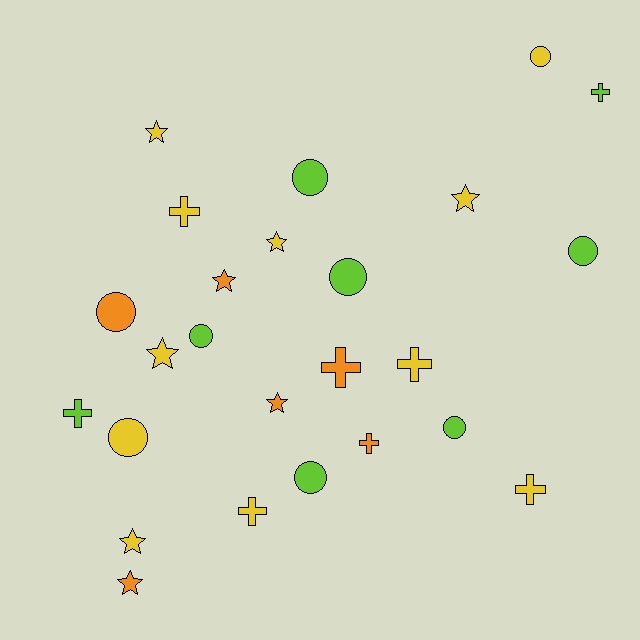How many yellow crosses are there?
There are 4 yellow crosses.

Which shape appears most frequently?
Circle, with 9 objects.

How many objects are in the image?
There are 25 objects.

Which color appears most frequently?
Yellow, with 11 objects.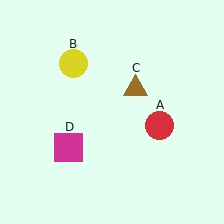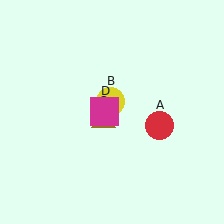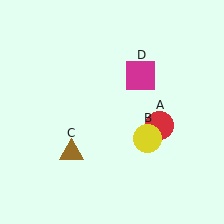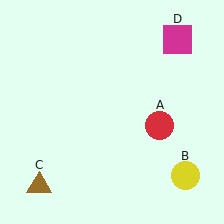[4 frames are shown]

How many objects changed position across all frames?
3 objects changed position: yellow circle (object B), brown triangle (object C), magenta square (object D).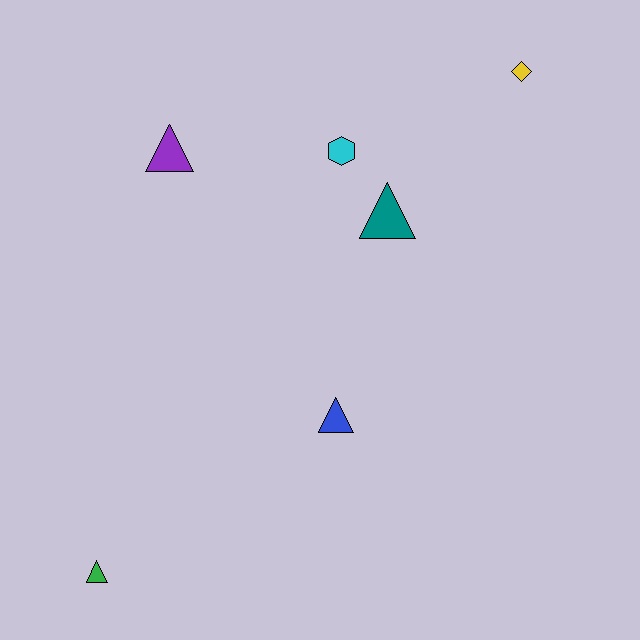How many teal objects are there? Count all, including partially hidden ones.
There is 1 teal object.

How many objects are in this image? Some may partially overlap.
There are 6 objects.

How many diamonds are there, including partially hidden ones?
There is 1 diamond.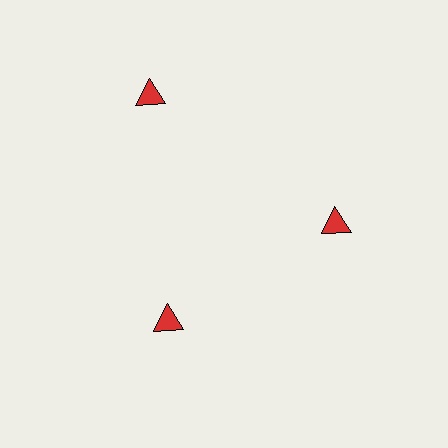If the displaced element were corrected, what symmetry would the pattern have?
It would have 3-fold rotational symmetry — the pattern would map onto itself every 120 degrees.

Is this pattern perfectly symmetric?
No. The 3 red triangles are arranged in a ring, but one element near the 11 o'clock position is pushed outward from the center, breaking the 3-fold rotational symmetry.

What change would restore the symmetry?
The symmetry would be restored by moving it inward, back onto the ring so that all 3 triangles sit at equal angles and equal distance from the center.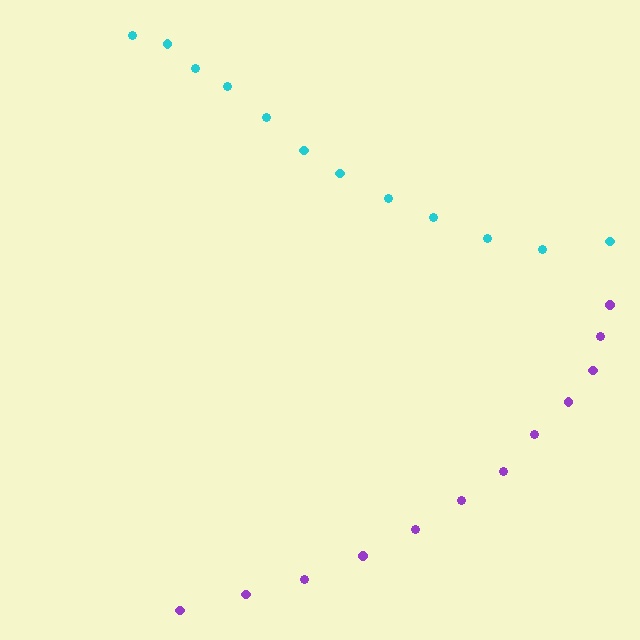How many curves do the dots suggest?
There are 2 distinct paths.